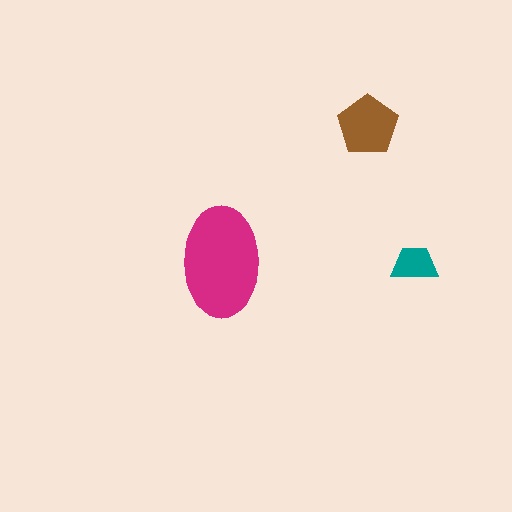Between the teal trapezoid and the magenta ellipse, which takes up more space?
The magenta ellipse.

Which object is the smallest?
The teal trapezoid.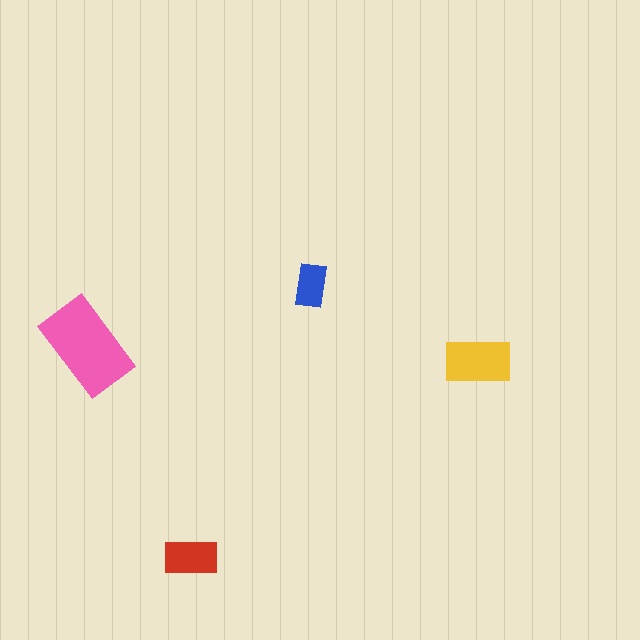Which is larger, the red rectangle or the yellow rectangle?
The yellow one.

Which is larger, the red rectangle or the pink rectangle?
The pink one.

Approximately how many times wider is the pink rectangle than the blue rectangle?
About 2 times wider.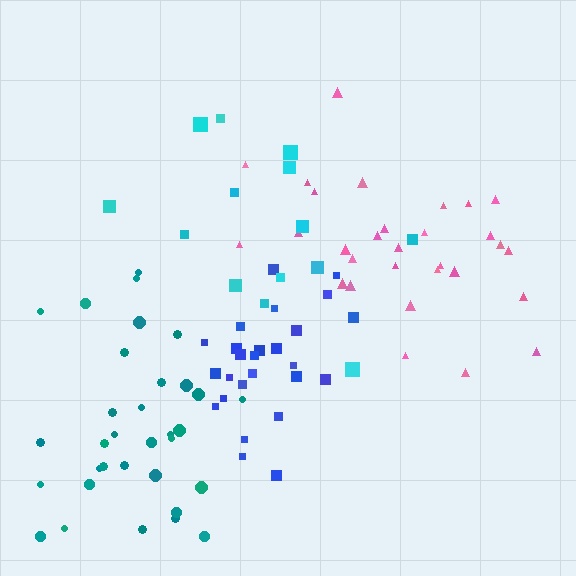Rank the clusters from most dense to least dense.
blue, pink, teal, cyan.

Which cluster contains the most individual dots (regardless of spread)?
Teal (33).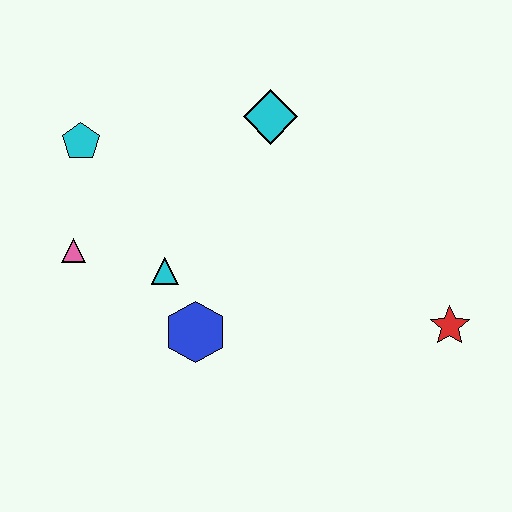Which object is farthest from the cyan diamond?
The red star is farthest from the cyan diamond.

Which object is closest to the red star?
The blue hexagon is closest to the red star.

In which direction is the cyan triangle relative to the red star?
The cyan triangle is to the left of the red star.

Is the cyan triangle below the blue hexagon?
No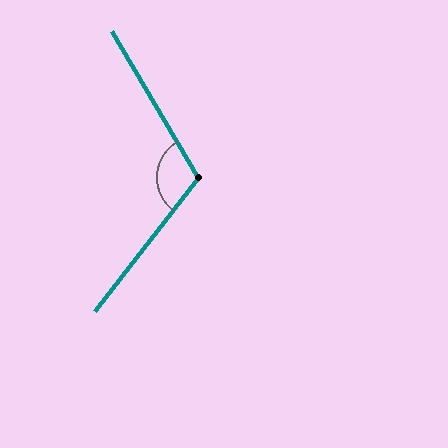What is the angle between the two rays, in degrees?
Approximately 112 degrees.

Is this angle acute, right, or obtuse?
It is obtuse.